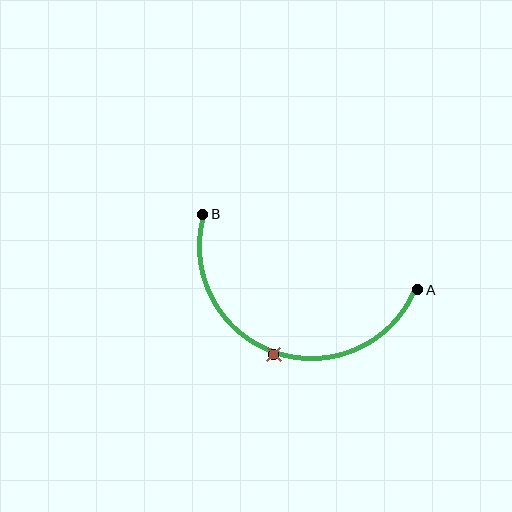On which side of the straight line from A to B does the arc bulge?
The arc bulges below the straight line connecting A and B.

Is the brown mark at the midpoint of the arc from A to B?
Yes. The brown mark lies on the arc at equal arc-length from both A and B — it is the arc midpoint.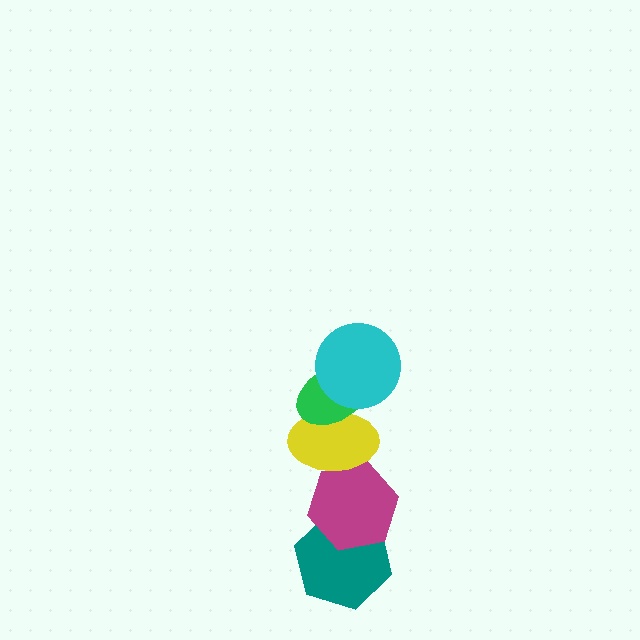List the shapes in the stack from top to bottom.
From top to bottom: the cyan circle, the green ellipse, the yellow ellipse, the magenta hexagon, the teal hexagon.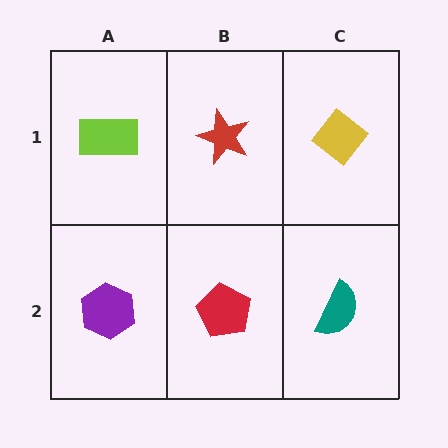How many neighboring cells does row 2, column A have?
2.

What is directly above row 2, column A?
A lime rectangle.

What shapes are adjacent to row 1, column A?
A purple hexagon (row 2, column A), a red star (row 1, column B).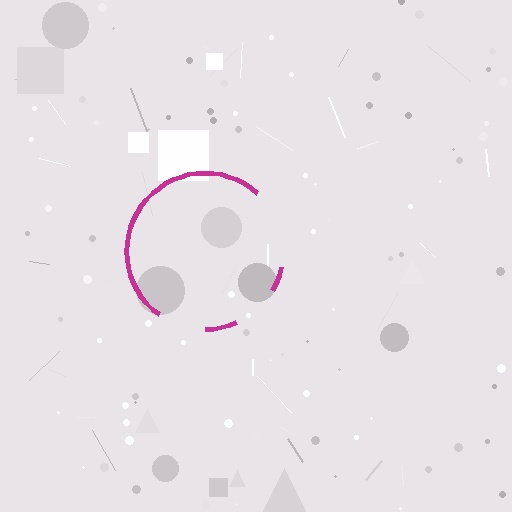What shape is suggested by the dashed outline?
The dashed outline suggests a circle.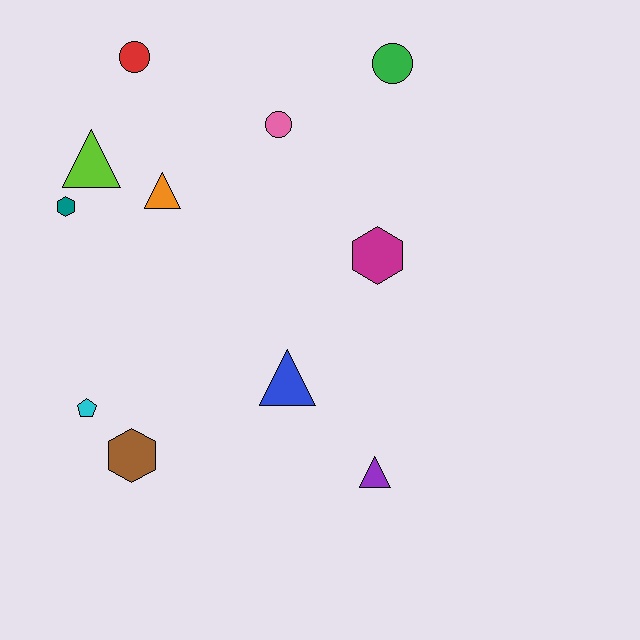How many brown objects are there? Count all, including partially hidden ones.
There is 1 brown object.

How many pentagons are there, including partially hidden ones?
There is 1 pentagon.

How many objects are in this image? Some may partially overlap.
There are 11 objects.